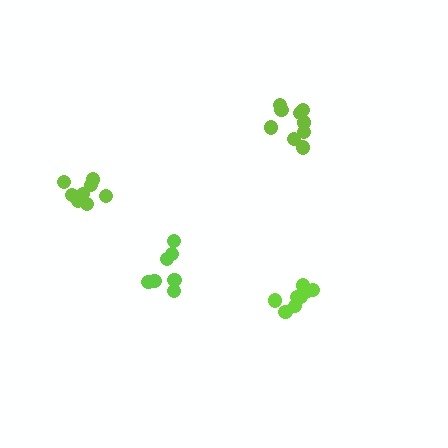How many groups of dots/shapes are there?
There are 4 groups.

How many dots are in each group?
Group 1: 8 dots, Group 2: 8 dots, Group 3: 7 dots, Group 4: 9 dots (32 total).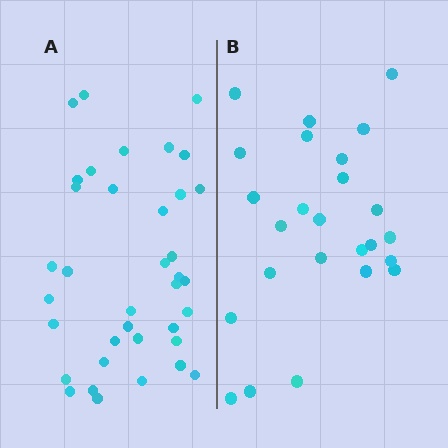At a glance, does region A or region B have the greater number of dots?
Region A (the left region) has more dots.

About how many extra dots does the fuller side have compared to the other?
Region A has roughly 12 or so more dots than region B.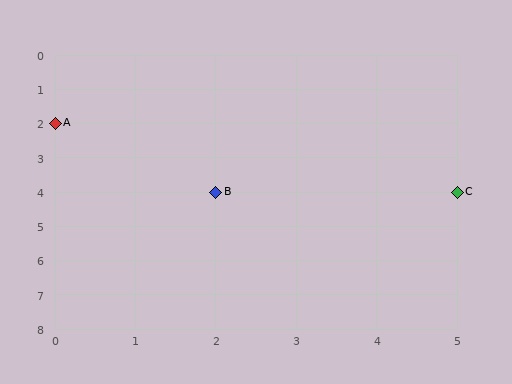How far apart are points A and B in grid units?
Points A and B are 2 columns and 2 rows apart (about 2.8 grid units diagonally).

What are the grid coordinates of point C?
Point C is at grid coordinates (5, 4).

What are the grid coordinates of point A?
Point A is at grid coordinates (0, 2).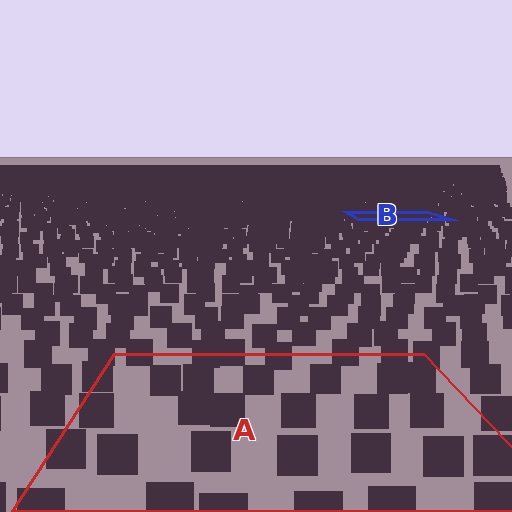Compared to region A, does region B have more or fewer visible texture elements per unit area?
Region B has more texture elements per unit area — they are packed more densely because it is farther away.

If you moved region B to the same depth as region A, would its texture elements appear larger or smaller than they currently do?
They would appear larger. At a closer depth, the same texture elements are projected at a bigger on-screen size.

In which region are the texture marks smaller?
The texture marks are smaller in region B, because it is farther away.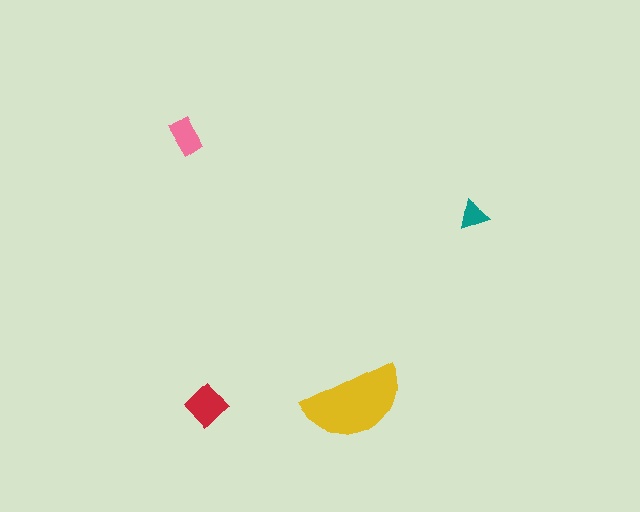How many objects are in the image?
There are 4 objects in the image.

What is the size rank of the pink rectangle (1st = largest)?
3rd.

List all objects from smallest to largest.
The teal triangle, the pink rectangle, the red diamond, the yellow semicircle.